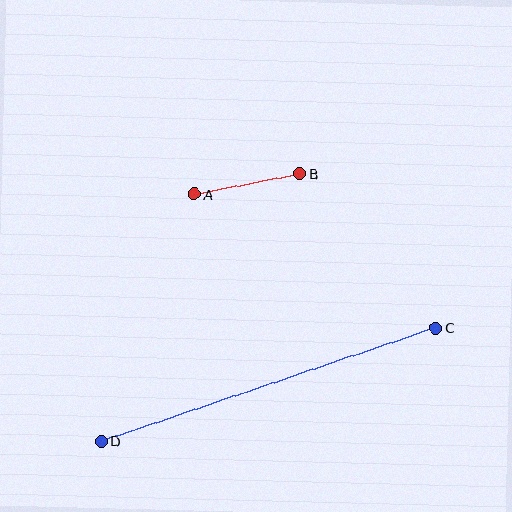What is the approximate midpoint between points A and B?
The midpoint is at approximately (247, 184) pixels.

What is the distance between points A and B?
The distance is approximately 108 pixels.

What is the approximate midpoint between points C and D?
The midpoint is at approximately (269, 384) pixels.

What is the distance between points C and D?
The distance is approximately 353 pixels.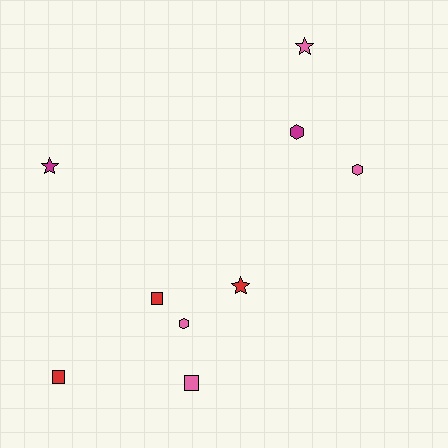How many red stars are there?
There is 1 red star.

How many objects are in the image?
There are 9 objects.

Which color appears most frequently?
Pink, with 4 objects.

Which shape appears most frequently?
Square, with 3 objects.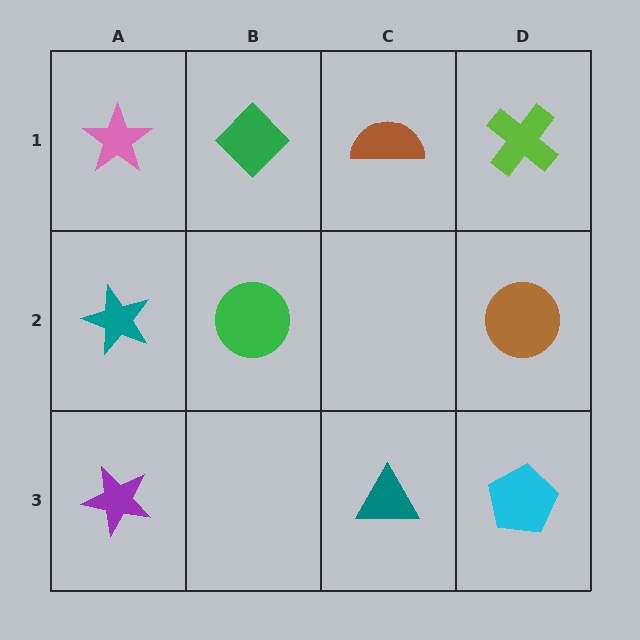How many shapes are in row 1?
4 shapes.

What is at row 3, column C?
A teal triangle.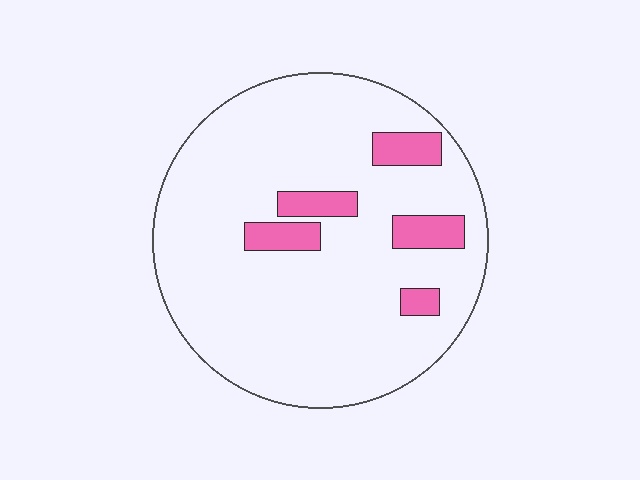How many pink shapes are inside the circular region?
5.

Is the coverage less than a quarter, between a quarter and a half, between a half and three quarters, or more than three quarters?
Less than a quarter.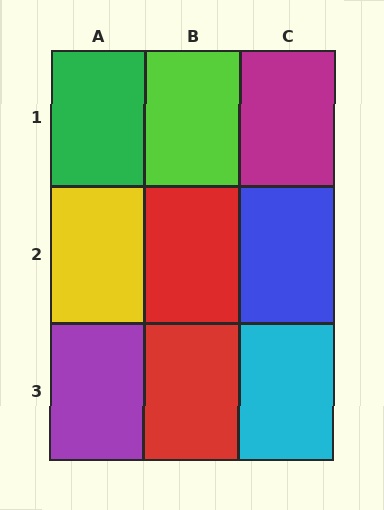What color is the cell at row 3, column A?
Purple.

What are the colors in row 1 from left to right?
Green, lime, magenta.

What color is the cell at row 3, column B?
Red.